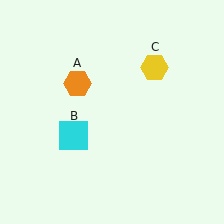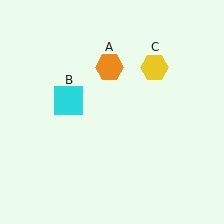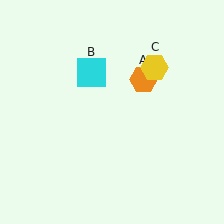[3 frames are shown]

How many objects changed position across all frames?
2 objects changed position: orange hexagon (object A), cyan square (object B).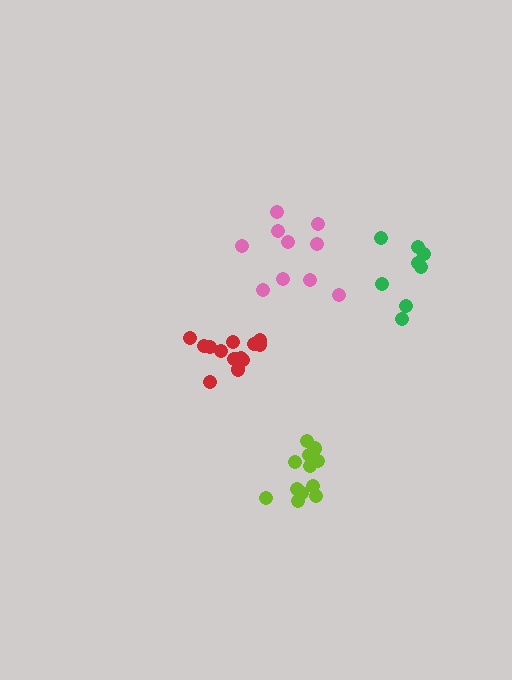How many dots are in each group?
Group 1: 13 dots, Group 2: 14 dots, Group 3: 10 dots, Group 4: 8 dots (45 total).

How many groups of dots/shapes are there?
There are 4 groups.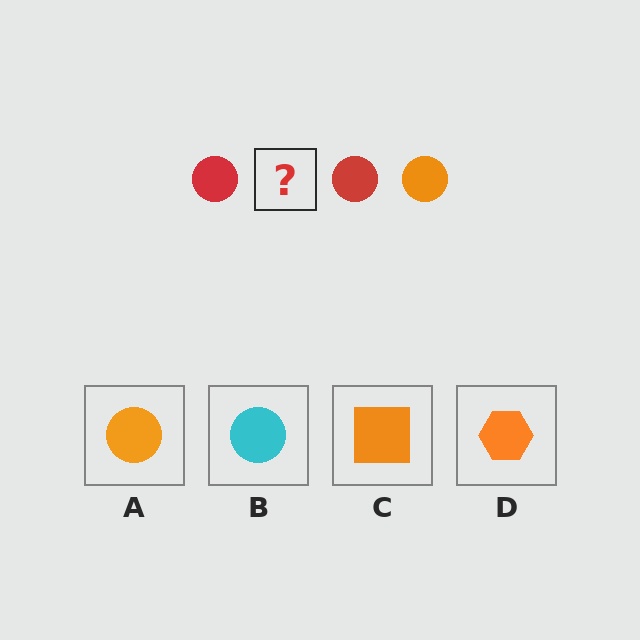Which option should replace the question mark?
Option A.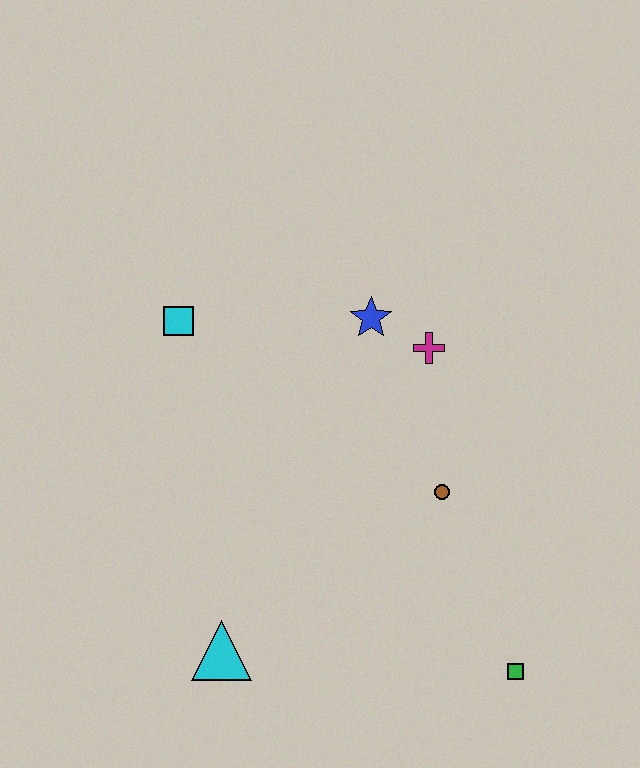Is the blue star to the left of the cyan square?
No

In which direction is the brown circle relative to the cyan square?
The brown circle is to the right of the cyan square.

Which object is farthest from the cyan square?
The green square is farthest from the cyan square.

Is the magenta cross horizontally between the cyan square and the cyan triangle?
No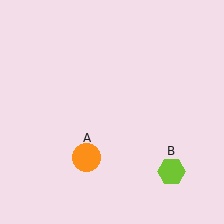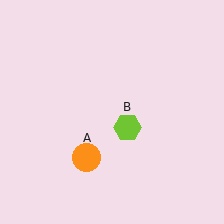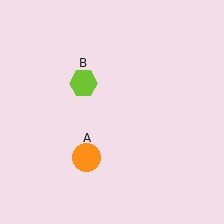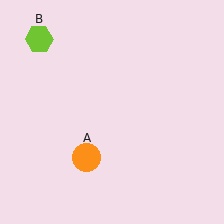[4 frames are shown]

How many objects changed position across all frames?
1 object changed position: lime hexagon (object B).